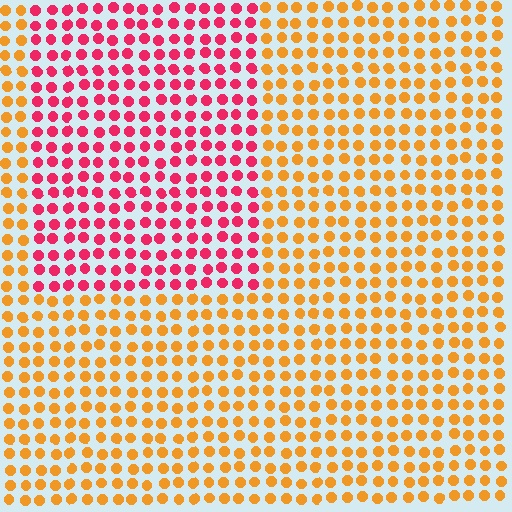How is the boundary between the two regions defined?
The boundary is defined purely by a slight shift in hue (about 53 degrees). Spacing, size, and orientation are identical on both sides.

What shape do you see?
I see a rectangle.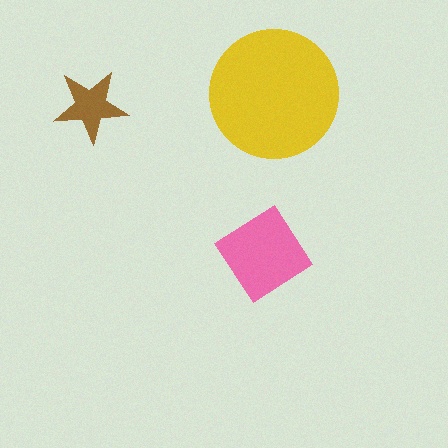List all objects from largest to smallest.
The yellow circle, the pink diamond, the brown star.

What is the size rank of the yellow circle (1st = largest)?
1st.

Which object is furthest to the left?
The brown star is leftmost.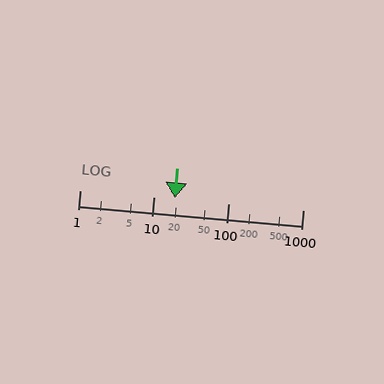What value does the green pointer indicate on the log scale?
The pointer indicates approximately 19.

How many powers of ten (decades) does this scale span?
The scale spans 3 decades, from 1 to 1000.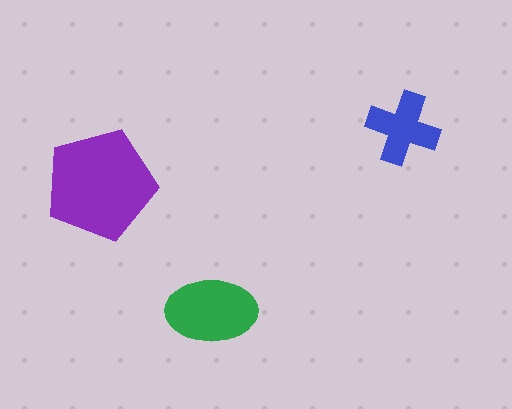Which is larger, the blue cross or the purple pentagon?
The purple pentagon.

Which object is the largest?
The purple pentagon.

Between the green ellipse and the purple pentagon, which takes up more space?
The purple pentagon.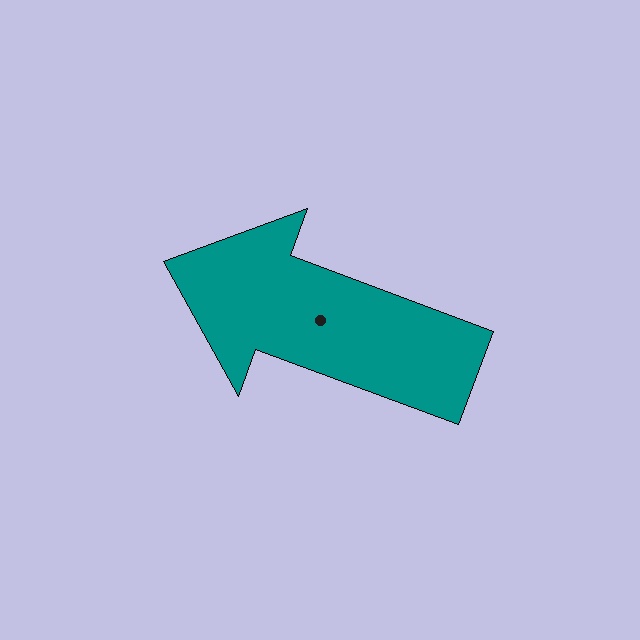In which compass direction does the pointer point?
West.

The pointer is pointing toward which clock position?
Roughly 10 o'clock.